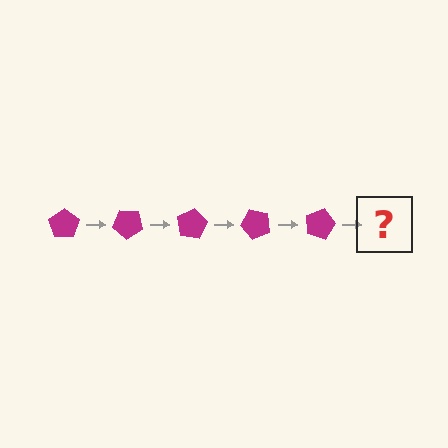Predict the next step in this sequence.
The next step is a magenta pentagon rotated 200 degrees.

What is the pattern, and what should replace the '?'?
The pattern is that the pentagon rotates 40 degrees each step. The '?' should be a magenta pentagon rotated 200 degrees.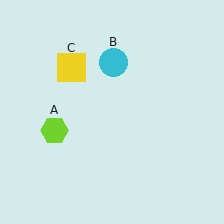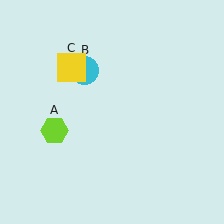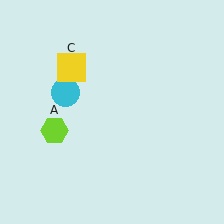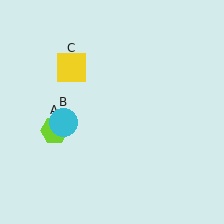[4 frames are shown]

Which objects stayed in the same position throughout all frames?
Lime hexagon (object A) and yellow square (object C) remained stationary.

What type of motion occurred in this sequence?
The cyan circle (object B) rotated counterclockwise around the center of the scene.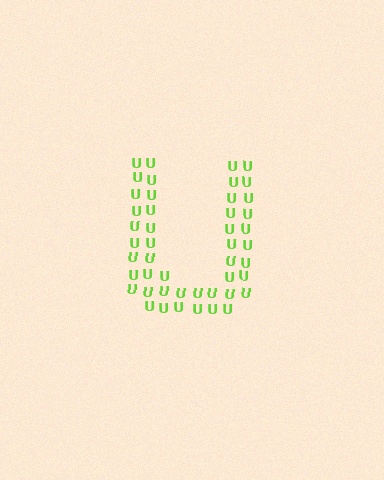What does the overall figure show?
The overall figure shows the letter U.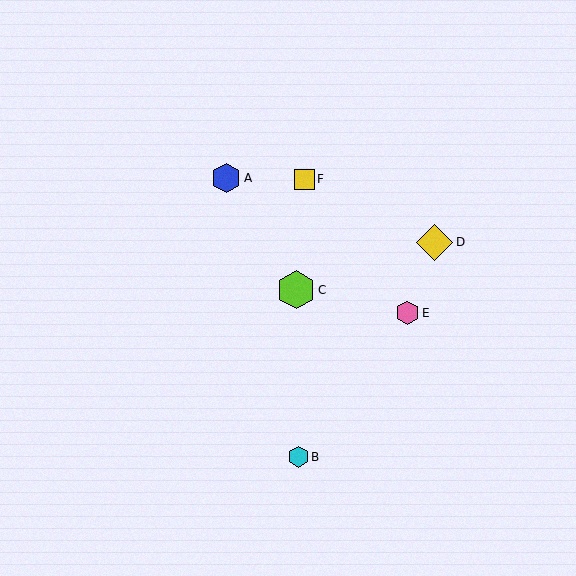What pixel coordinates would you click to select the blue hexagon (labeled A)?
Click at (226, 178) to select the blue hexagon A.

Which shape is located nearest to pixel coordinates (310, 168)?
The yellow square (labeled F) at (304, 180) is nearest to that location.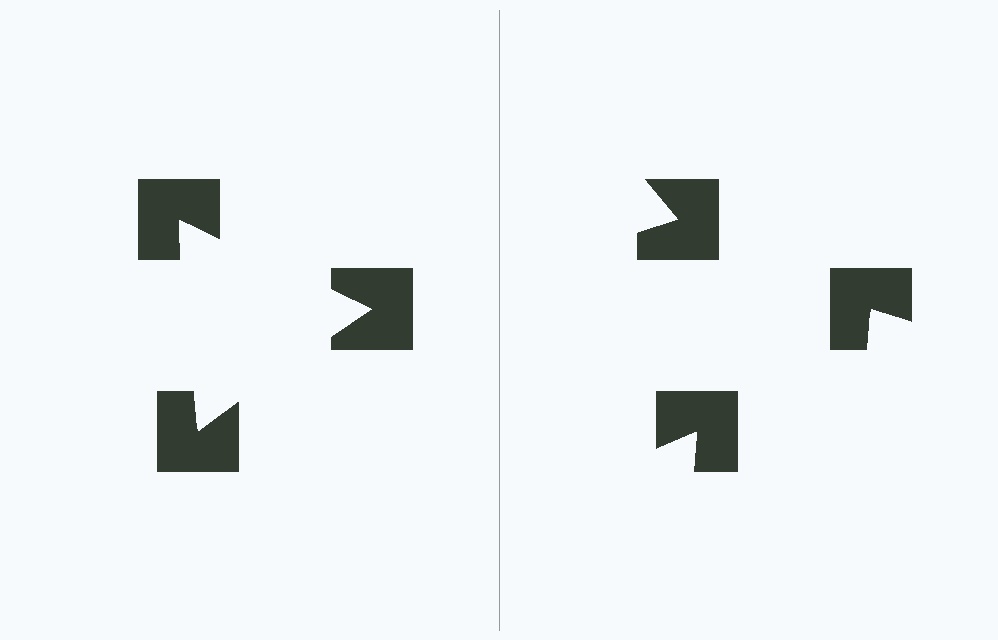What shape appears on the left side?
An illusory triangle.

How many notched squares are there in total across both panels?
6 — 3 on each side.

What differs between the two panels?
The notched squares are positioned identically on both sides; only the wedge orientations differ. On the left they align to a triangle; on the right they are misaligned.